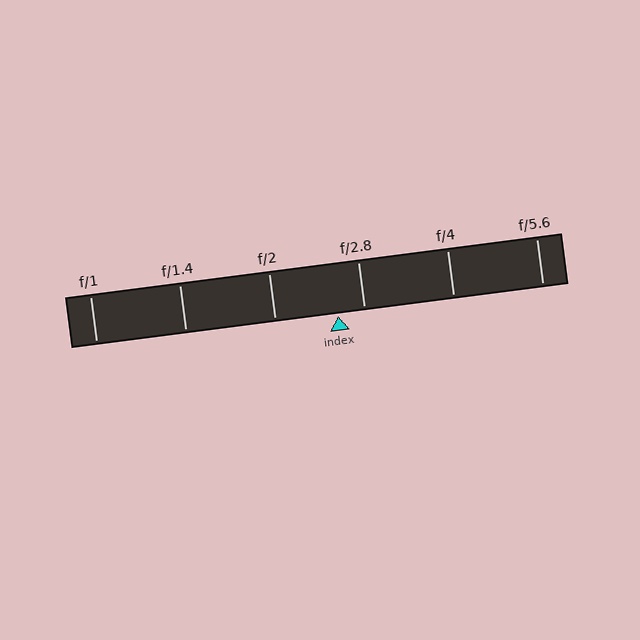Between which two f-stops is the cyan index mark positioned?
The index mark is between f/2 and f/2.8.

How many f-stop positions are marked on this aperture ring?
There are 6 f-stop positions marked.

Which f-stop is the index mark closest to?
The index mark is closest to f/2.8.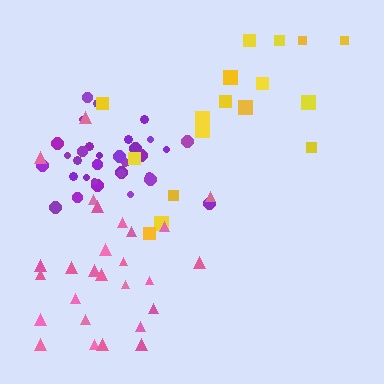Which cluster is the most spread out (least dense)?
Yellow.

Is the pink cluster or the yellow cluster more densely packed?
Pink.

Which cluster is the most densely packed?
Purple.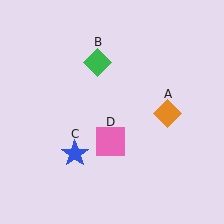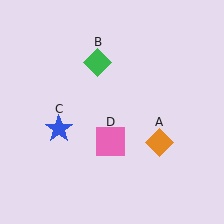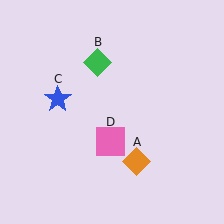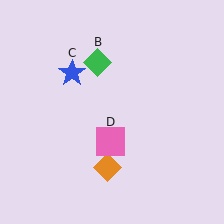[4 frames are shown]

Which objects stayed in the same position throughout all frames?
Green diamond (object B) and pink square (object D) remained stationary.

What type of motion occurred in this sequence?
The orange diamond (object A), blue star (object C) rotated clockwise around the center of the scene.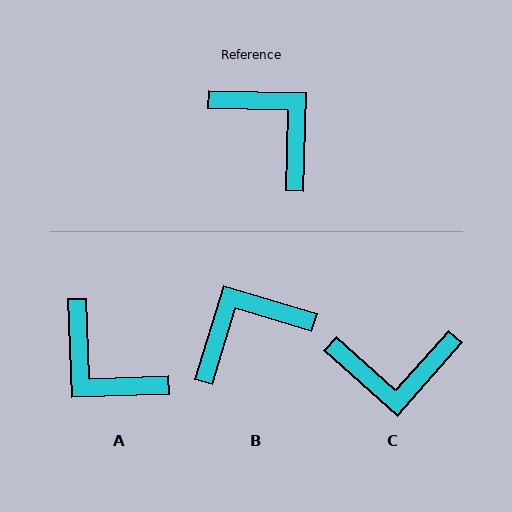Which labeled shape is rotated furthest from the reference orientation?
A, about 177 degrees away.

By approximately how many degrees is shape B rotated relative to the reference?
Approximately 75 degrees counter-clockwise.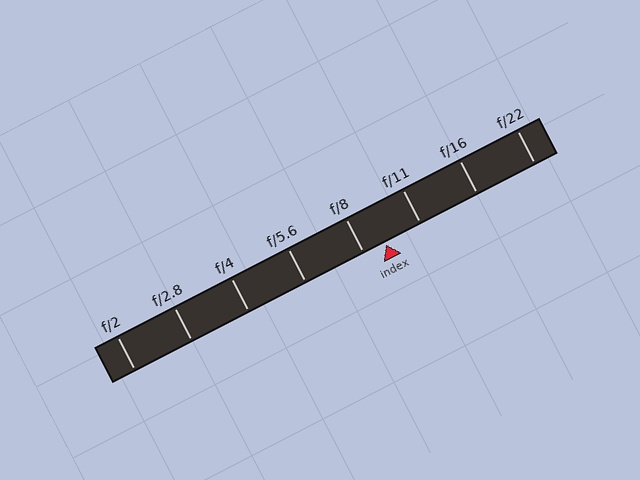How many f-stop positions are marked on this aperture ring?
There are 8 f-stop positions marked.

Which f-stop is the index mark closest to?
The index mark is closest to f/8.